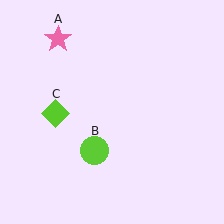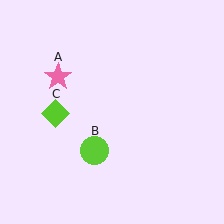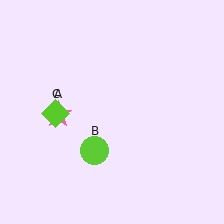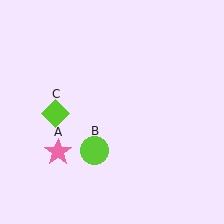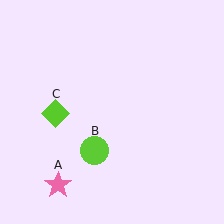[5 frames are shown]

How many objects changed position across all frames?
1 object changed position: pink star (object A).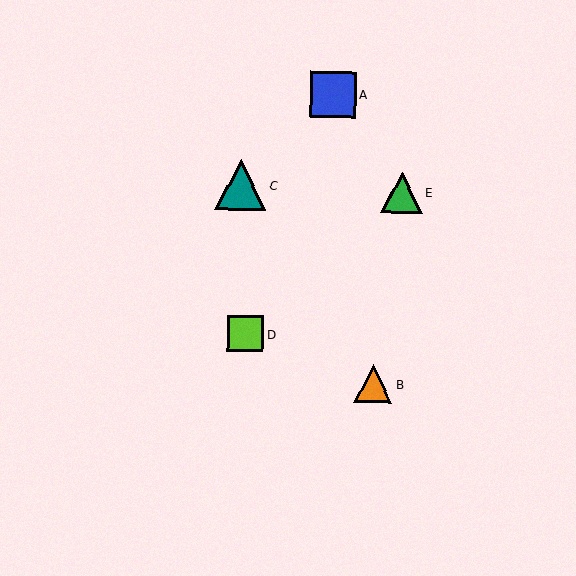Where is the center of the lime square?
The center of the lime square is at (246, 334).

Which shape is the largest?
The teal triangle (labeled C) is the largest.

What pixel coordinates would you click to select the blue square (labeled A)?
Click at (333, 94) to select the blue square A.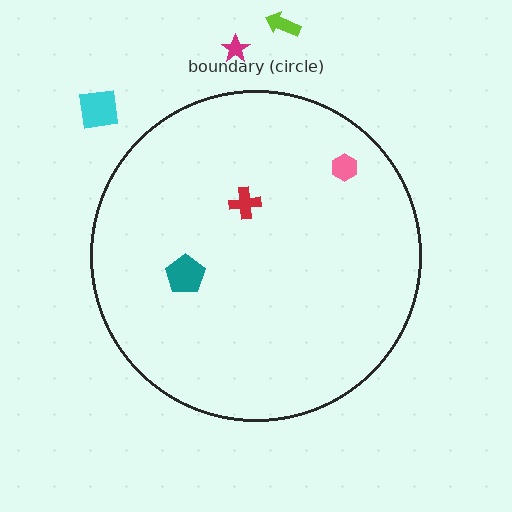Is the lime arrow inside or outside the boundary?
Outside.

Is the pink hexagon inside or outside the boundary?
Inside.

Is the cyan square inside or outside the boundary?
Outside.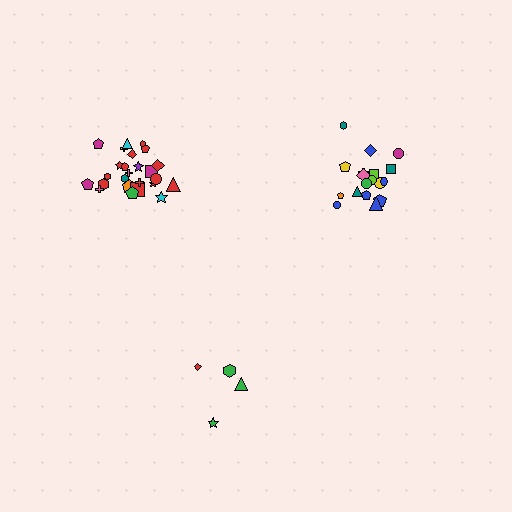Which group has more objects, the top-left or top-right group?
The top-left group.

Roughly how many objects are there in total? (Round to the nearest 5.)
Roughly 45 objects in total.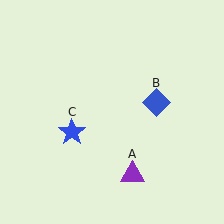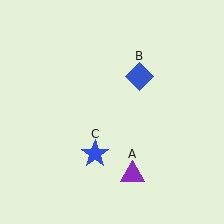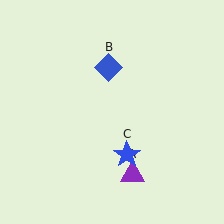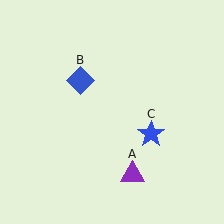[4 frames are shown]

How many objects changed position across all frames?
2 objects changed position: blue diamond (object B), blue star (object C).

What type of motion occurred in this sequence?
The blue diamond (object B), blue star (object C) rotated counterclockwise around the center of the scene.